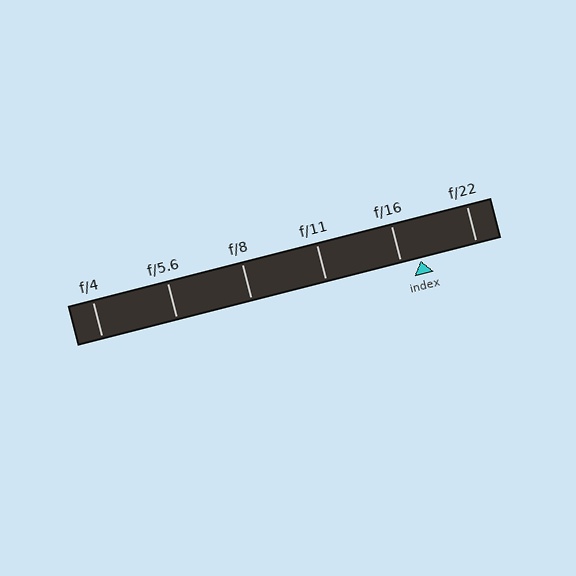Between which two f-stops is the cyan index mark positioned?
The index mark is between f/16 and f/22.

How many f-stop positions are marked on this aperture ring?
There are 6 f-stop positions marked.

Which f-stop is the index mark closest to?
The index mark is closest to f/16.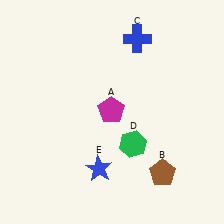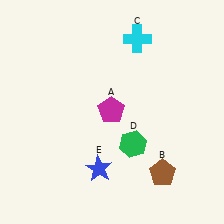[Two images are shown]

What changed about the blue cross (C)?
In Image 1, C is blue. In Image 2, it changed to cyan.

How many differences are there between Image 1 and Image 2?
There is 1 difference between the two images.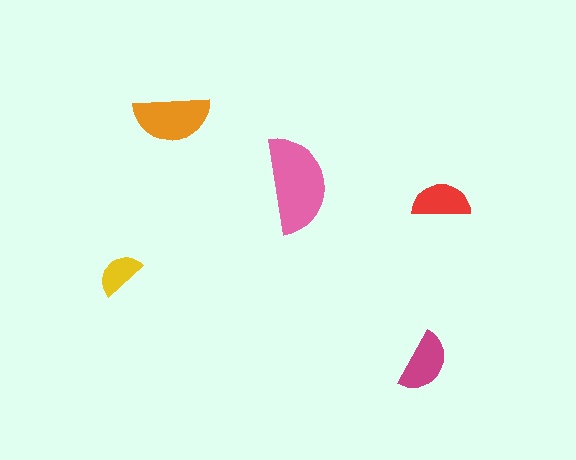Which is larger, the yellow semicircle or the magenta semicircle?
The magenta one.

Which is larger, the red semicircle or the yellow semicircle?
The red one.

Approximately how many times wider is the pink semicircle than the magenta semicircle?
About 1.5 times wider.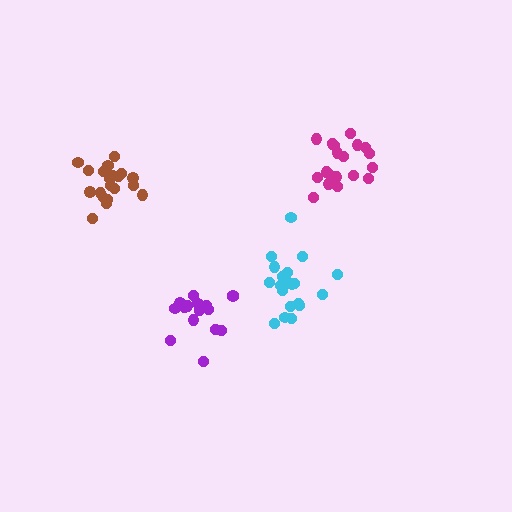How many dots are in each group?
Group 1: 19 dots, Group 2: 20 dots, Group 3: 20 dots, Group 4: 16 dots (75 total).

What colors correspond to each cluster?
The clusters are colored: magenta, brown, cyan, purple.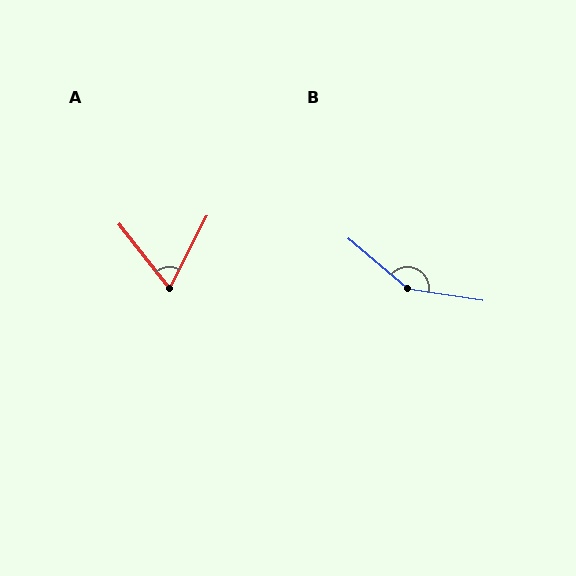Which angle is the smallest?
A, at approximately 66 degrees.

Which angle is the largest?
B, at approximately 149 degrees.